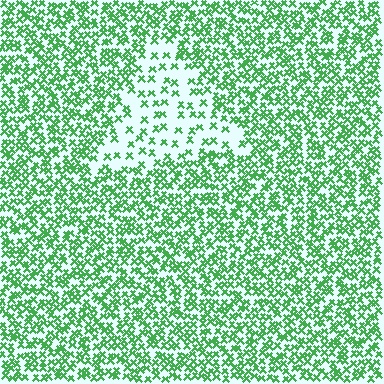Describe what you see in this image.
The image contains small green elements arranged at two different densities. A triangle-shaped region is visible where the elements are less densely packed than the surrounding area.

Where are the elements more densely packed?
The elements are more densely packed outside the triangle boundary.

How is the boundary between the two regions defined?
The boundary is defined by a change in element density (approximately 2.6x ratio). All elements are the same color, size, and shape.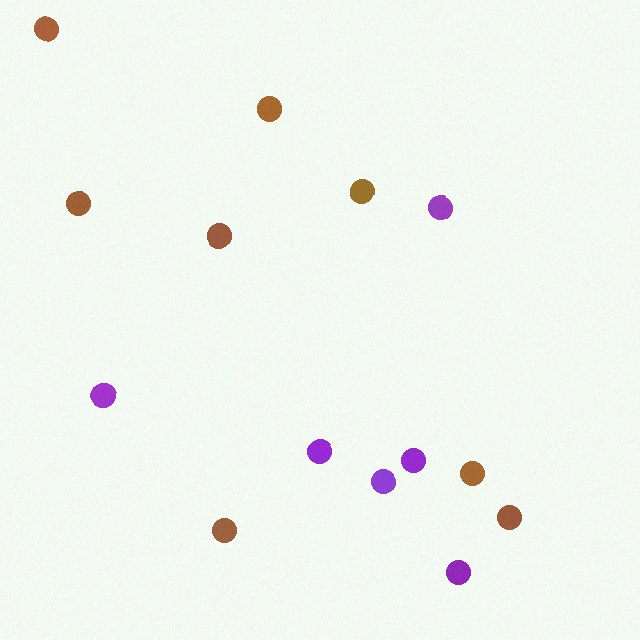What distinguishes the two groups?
There are 2 groups: one group of purple circles (6) and one group of brown circles (8).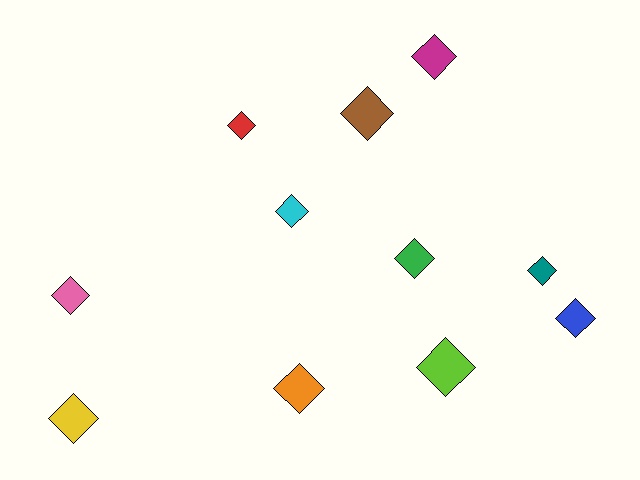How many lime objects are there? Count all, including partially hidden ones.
There is 1 lime object.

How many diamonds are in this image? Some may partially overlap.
There are 11 diamonds.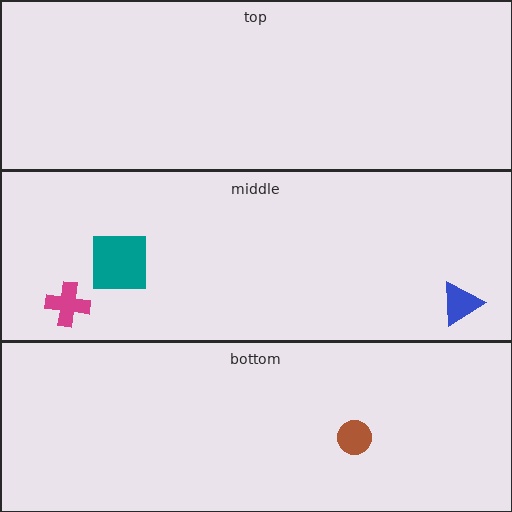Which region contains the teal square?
The middle region.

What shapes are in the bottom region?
The brown circle.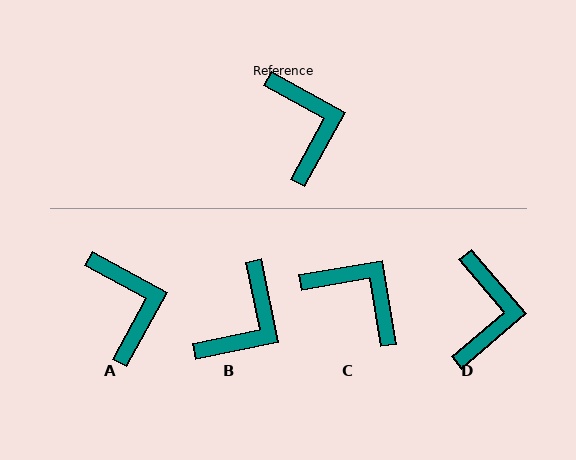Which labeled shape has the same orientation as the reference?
A.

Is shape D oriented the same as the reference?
No, it is off by about 21 degrees.